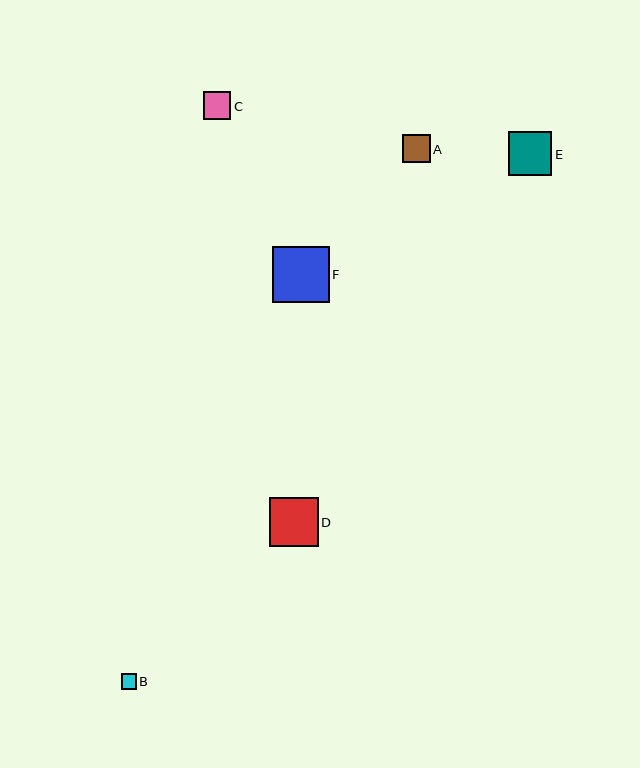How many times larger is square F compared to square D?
Square F is approximately 1.1 times the size of square D.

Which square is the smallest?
Square B is the smallest with a size of approximately 15 pixels.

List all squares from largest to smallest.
From largest to smallest: F, D, E, A, C, B.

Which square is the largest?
Square F is the largest with a size of approximately 56 pixels.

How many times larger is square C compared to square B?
Square C is approximately 1.8 times the size of square B.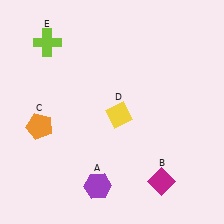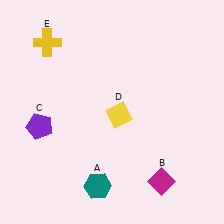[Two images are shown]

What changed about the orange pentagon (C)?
In Image 1, C is orange. In Image 2, it changed to purple.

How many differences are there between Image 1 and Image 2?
There are 3 differences between the two images.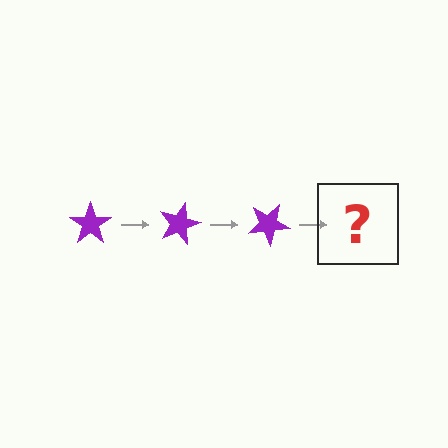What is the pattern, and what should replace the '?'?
The pattern is that the star rotates 15 degrees each step. The '?' should be a purple star rotated 45 degrees.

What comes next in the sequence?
The next element should be a purple star rotated 45 degrees.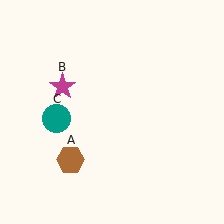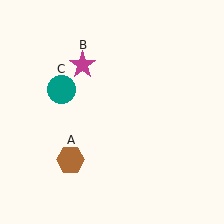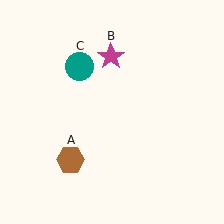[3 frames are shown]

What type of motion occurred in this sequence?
The magenta star (object B), teal circle (object C) rotated clockwise around the center of the scene.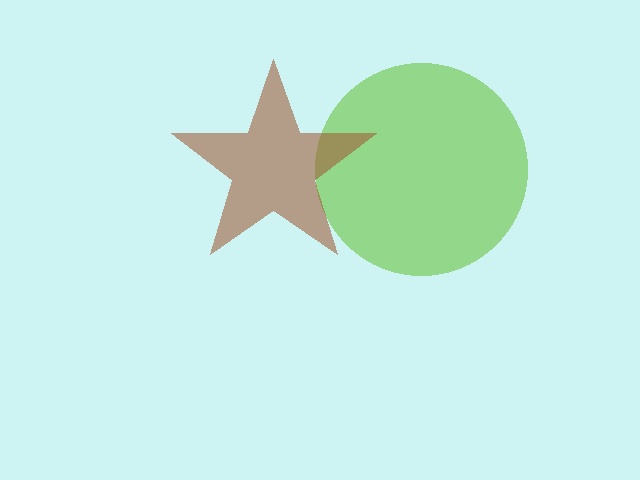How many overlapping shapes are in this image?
There are 2 overlapping shapes in the image.